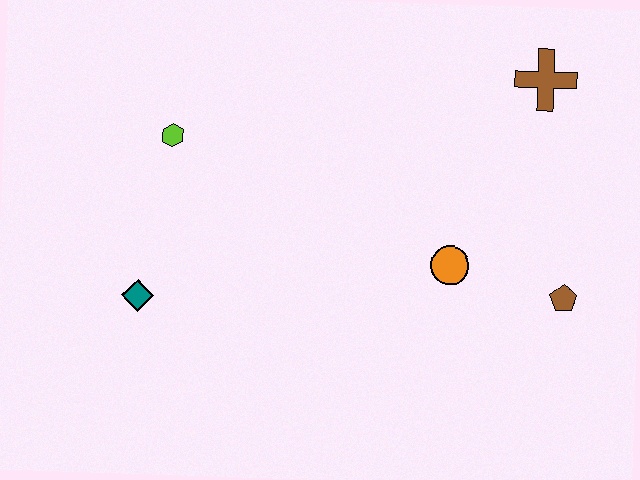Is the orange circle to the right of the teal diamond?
Yes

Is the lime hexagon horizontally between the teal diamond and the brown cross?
Yes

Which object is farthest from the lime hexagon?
The brown pentagon is farthest from the lime hexagon.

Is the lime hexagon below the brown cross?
Yes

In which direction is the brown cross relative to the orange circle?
The brown cross is above the orange circle.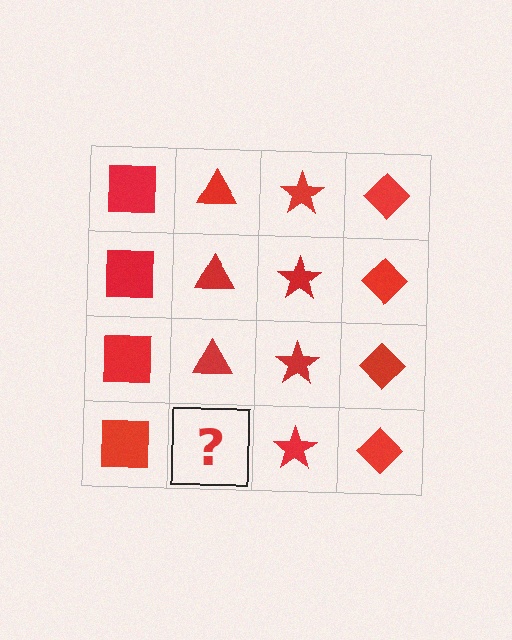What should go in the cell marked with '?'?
The missing cell should contain a red triangle.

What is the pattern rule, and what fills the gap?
The rule is that each column has a consistent shape. The gap should be filled with a red triangle.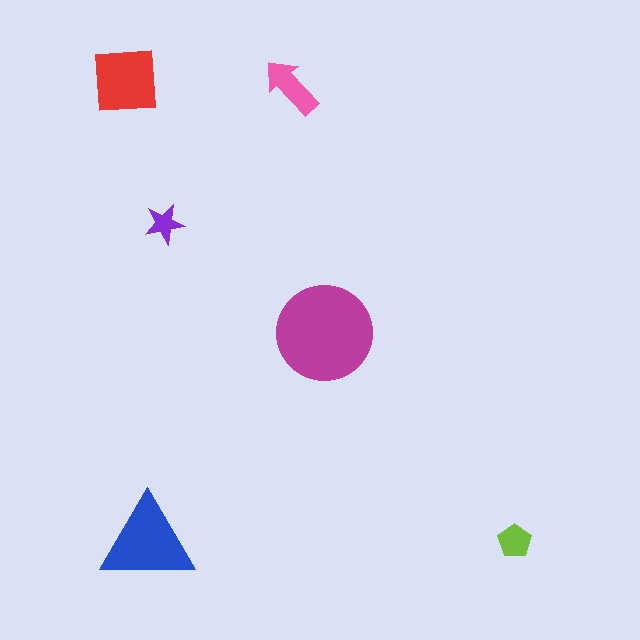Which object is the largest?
The magenta circle.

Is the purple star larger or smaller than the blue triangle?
Smaller.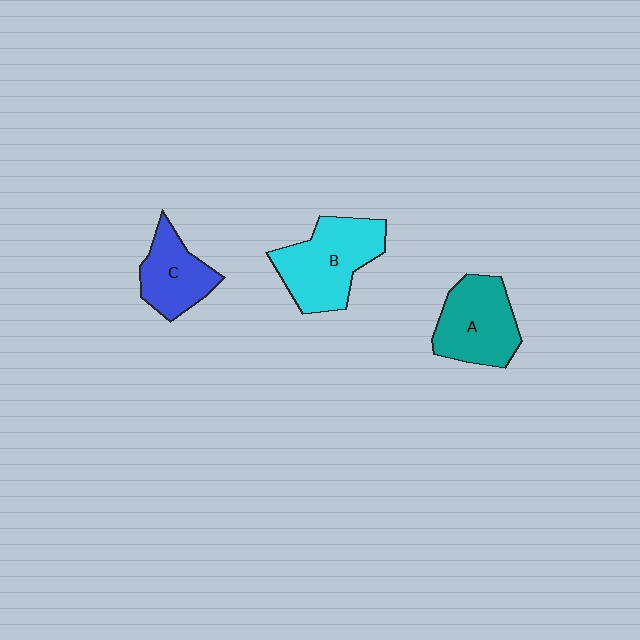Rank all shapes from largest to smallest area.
From largest to smallest: B (cyan), A (teal), C (blue).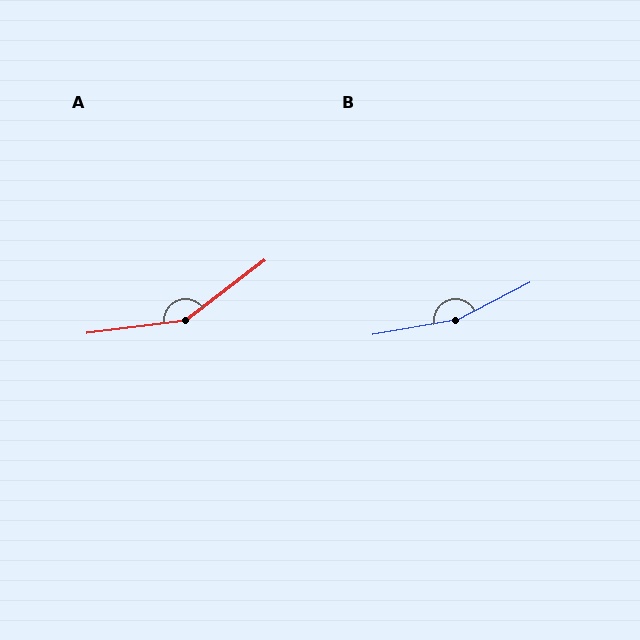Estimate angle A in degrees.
Approximately 150 degrees.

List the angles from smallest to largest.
A (150°), B (163°).